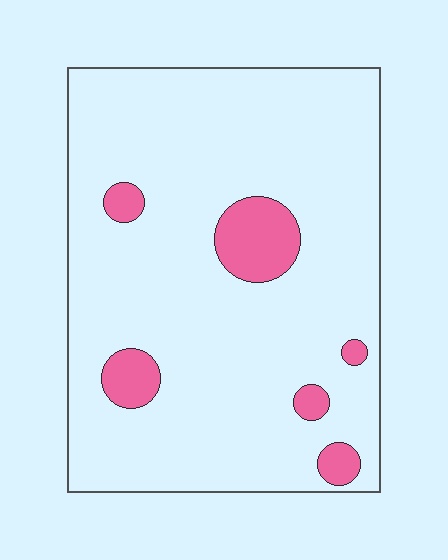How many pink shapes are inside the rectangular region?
6.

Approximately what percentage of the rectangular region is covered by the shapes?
Approximately 10%.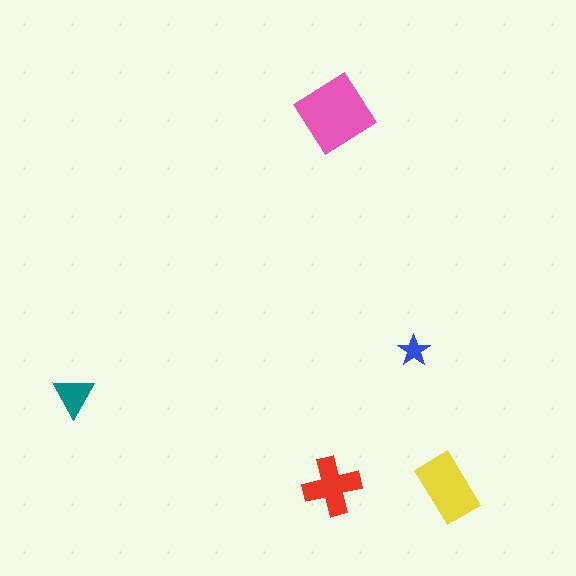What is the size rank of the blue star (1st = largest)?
5th.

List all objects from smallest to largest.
The blue star, the teal triangle, the red cross, the yellow rectangle, the pink diamond.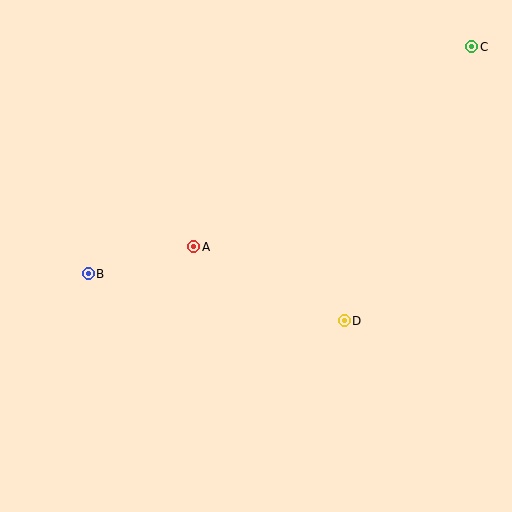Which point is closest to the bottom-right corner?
Point D is closest to the bottom-right corner.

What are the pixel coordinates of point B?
Point B is at (88, 274).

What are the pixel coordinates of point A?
Point A is at (194, 247).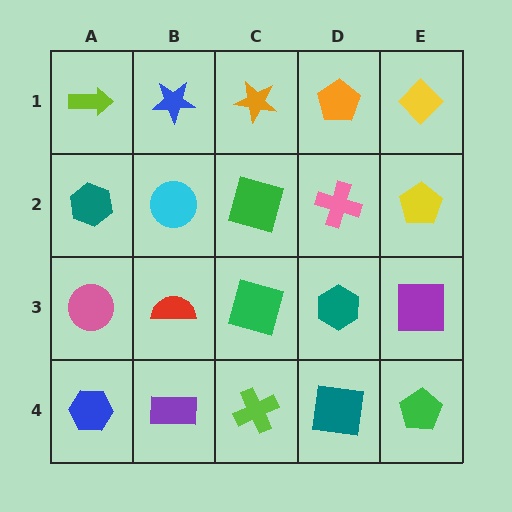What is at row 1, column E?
A yellow diamond.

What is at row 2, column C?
A green square.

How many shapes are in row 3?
5 shapes.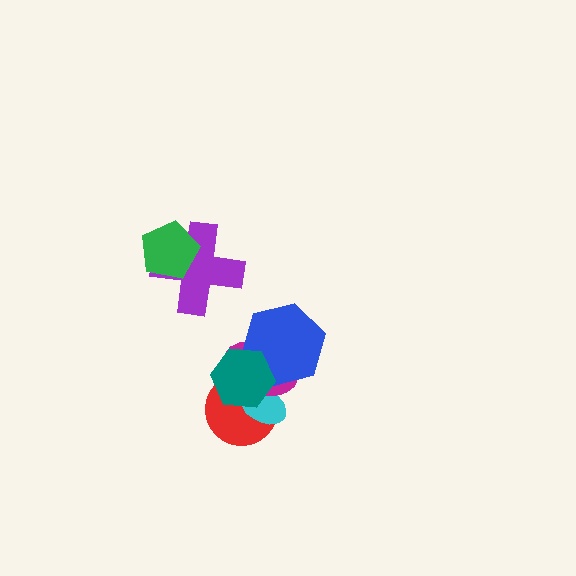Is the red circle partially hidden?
Yes, it is partially covered by another shape.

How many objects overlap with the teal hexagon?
4 objects overlap with the teal hexagon.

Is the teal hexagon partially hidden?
No, no other shape covers it.